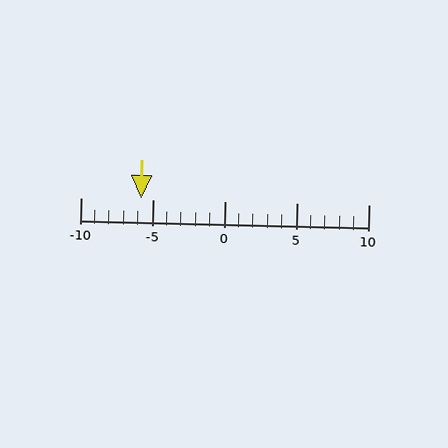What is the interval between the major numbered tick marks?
The major tick marks are spaced 5 units apart.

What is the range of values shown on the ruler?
The ruler shows values from -10 to 10.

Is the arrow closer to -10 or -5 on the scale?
The arrow is closer to -5.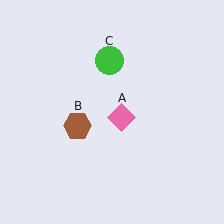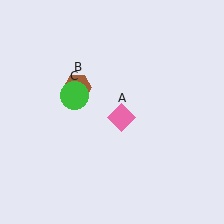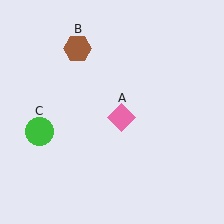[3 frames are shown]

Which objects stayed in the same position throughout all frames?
Pink diamond (object A) remained stationary.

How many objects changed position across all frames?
2 objects changed position: brown hexagon (object B), green circle (object C).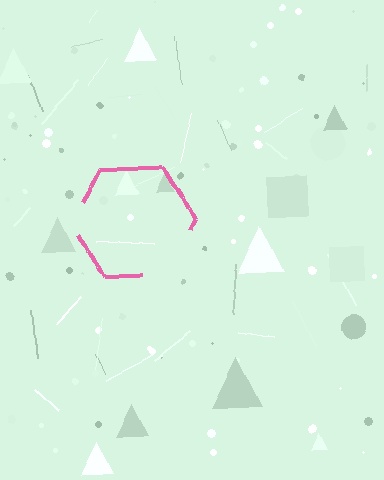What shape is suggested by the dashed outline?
The dashed outline suggests a hexagon.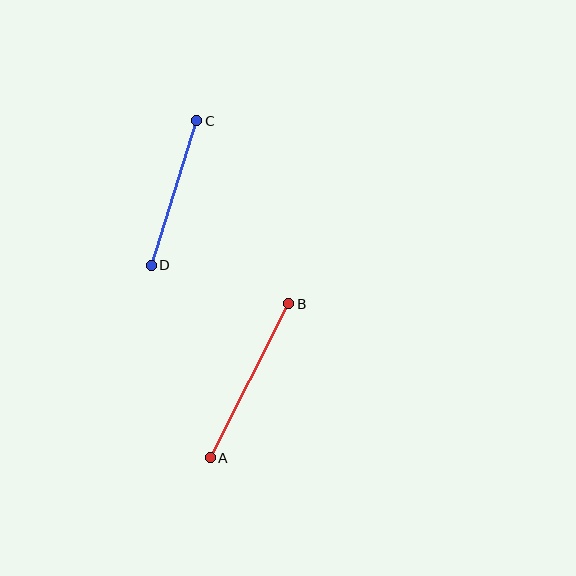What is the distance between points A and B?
The distance is approximately 173 pixels.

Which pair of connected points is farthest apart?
Points A and B are farthest apart.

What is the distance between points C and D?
The distance is approximately 152 pixels.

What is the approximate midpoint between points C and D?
The midpoint is at approximately (174, 193) pixels.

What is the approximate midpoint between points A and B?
The midpoint is at approximately (249, 381) pixels.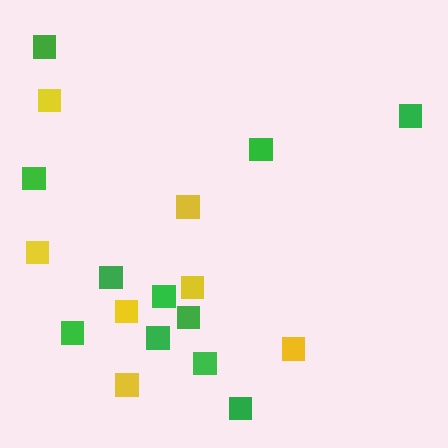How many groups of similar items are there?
There are 2 groups: one group of yellow squares (7) and one group of green squares (11).